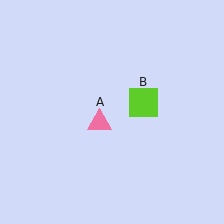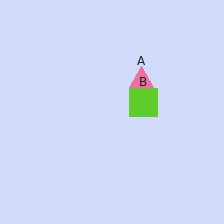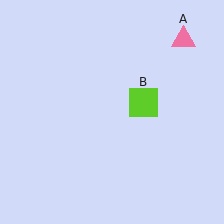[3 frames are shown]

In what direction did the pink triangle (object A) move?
The pink triangle (object A) moved up and to the right.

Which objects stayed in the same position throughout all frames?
Lime square (object B) remained stationary.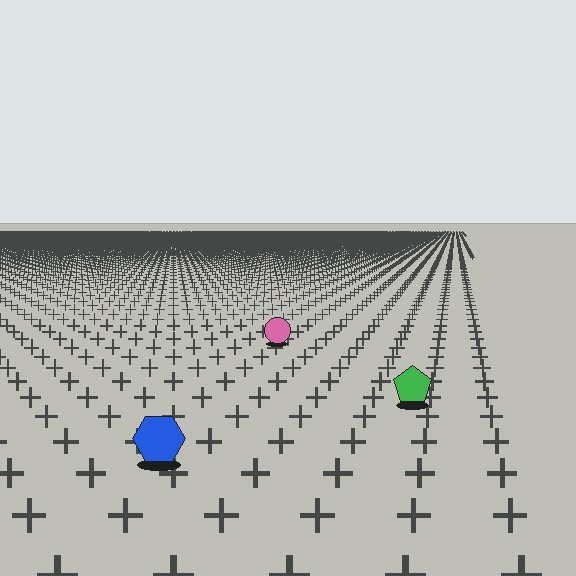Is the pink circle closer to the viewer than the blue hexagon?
No. The blue hexagon is closer — you can tell from the texture gradient: the ground texture is coarser near it.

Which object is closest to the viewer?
The blue hexagon is closest. The texture marks near it are larger and more spread out.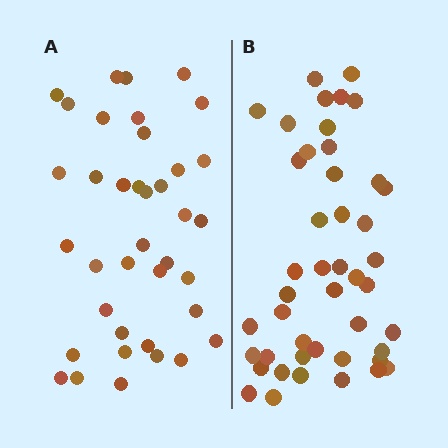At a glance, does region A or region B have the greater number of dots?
Region B (the right region) has more dots.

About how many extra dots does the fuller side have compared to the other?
Region B has roughly 8 or so more dots than region A.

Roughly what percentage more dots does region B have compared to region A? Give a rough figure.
About 20% more.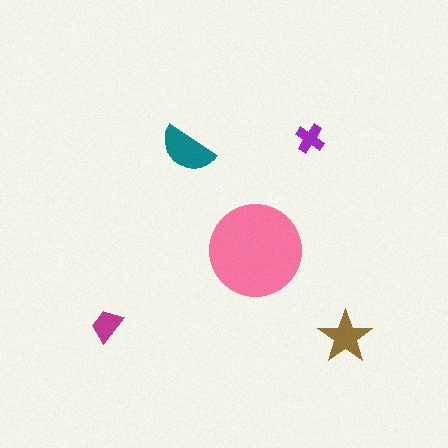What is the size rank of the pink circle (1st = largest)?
1st.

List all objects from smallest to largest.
The purple cross, the magenta trapezoid, the brown star, the teal semicircle, the pink circle.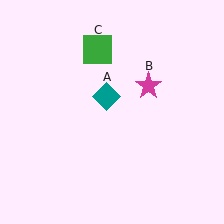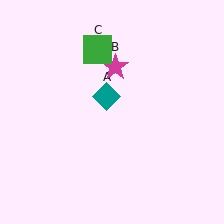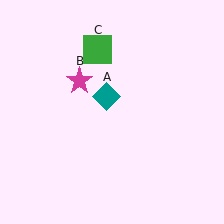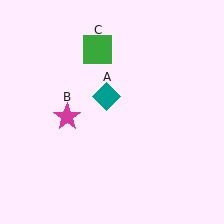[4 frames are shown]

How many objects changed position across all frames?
1 object changed position: magenta star (object B).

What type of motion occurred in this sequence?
The magenta star (object B) rotated counterclockwise around the center of the scene.